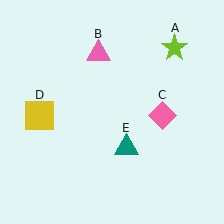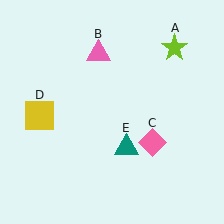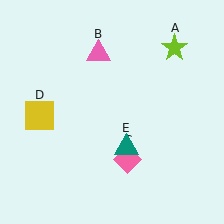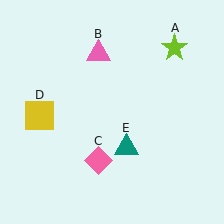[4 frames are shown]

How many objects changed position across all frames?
1 object changed position: pink diamond (object C).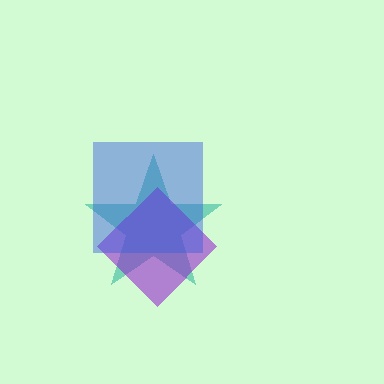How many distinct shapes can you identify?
There are 3 distinct shapes: a teal star, a purple diamond, a blue square.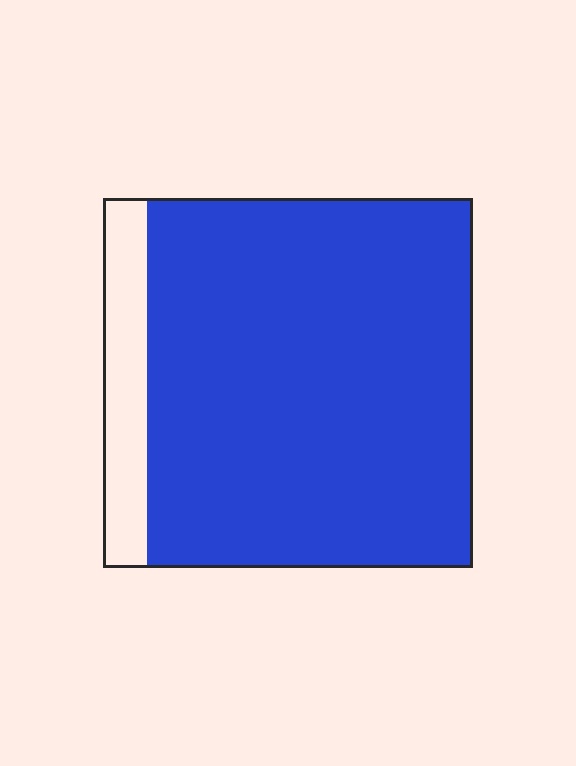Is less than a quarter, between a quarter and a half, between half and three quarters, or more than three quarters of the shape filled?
More than three quarters.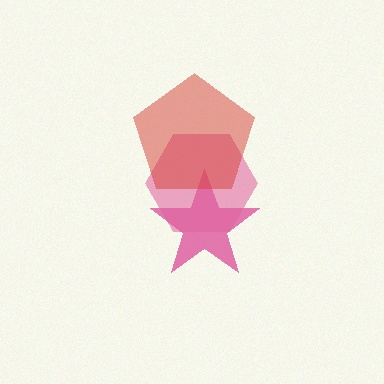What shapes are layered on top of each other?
The layered shapes are: a magenta star, a pink hexagon, a red pentagon.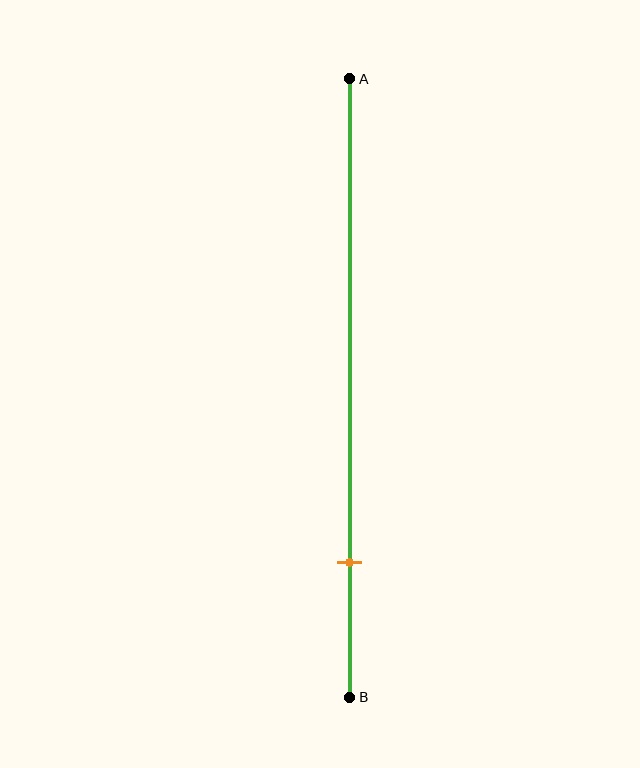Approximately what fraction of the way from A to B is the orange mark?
The orange mark is approximately 80% of the way from A to B.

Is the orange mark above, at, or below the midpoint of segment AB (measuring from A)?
The orange mark is below the midpoint of segment AB.